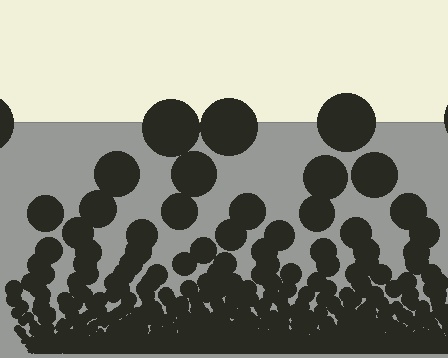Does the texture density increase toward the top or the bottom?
Density increases toward the bottom.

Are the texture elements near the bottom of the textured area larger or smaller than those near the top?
Smaller. The gradient is inverted — elements near the bottom are smaller and denser.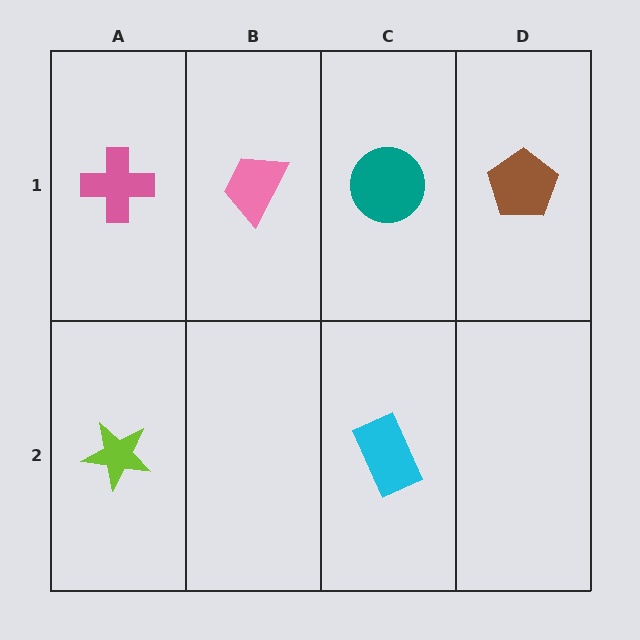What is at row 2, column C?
A cyan rectangle.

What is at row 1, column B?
A pink trapezoid.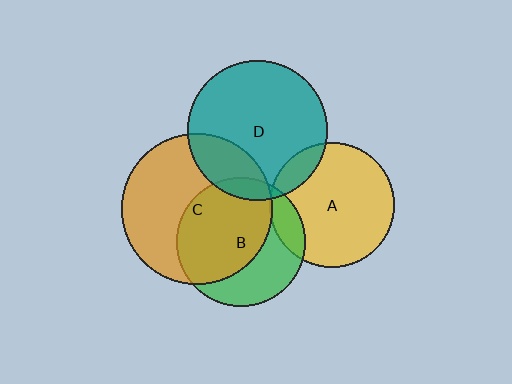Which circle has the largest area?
Circle C (orange).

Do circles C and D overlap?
Yes.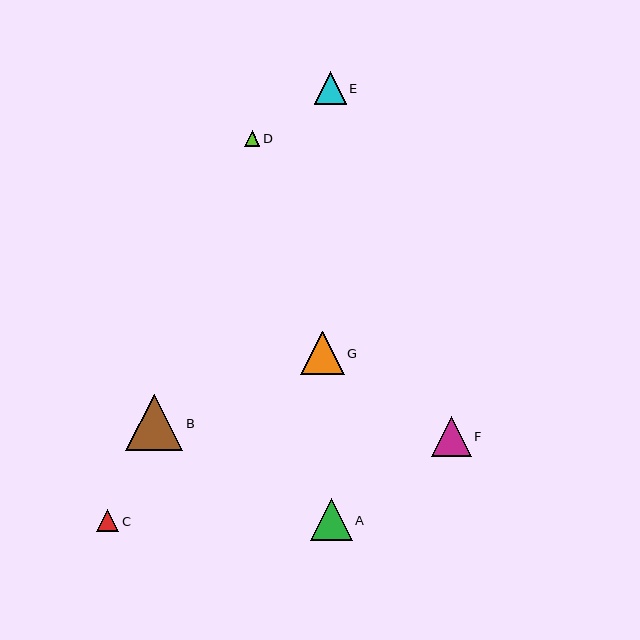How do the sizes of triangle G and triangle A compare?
Triangle G and triangle A are approximately the same size.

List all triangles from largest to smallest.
From largest to smallest: B, G, A, F, E, C, D.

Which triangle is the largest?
Triangle B is the largest with a size of approximately 57 pixels.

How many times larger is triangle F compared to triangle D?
Triangle F is approximately 2.6 times the size of triangle D.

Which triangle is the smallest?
Triangle D is the smallest with a size of approximately 15 pixels.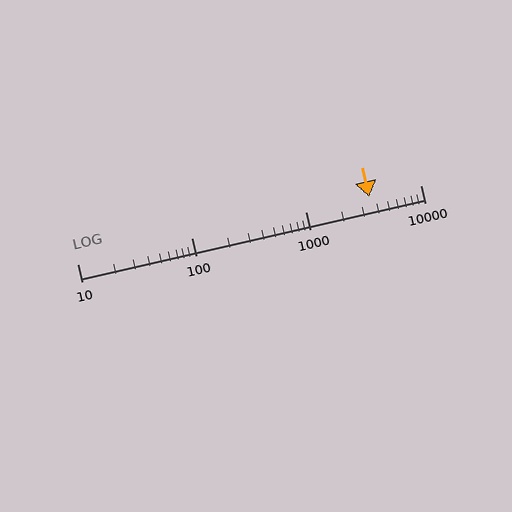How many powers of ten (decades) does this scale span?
The scale spans 3 decades, from 10 to 10000.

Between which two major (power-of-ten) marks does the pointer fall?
The pointer is between 1000 and 10000.